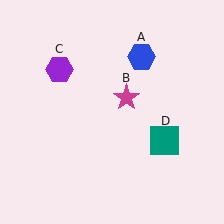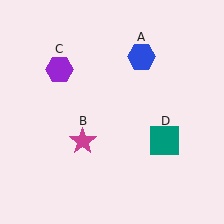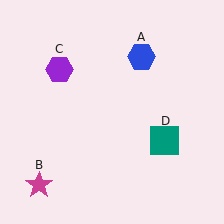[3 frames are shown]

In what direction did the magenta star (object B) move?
The magenta star (object B) moved down and to the left.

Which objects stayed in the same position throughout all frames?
Blue hexagon (object A) and purple hexagon (object C) and teal square (object D) remained stationary.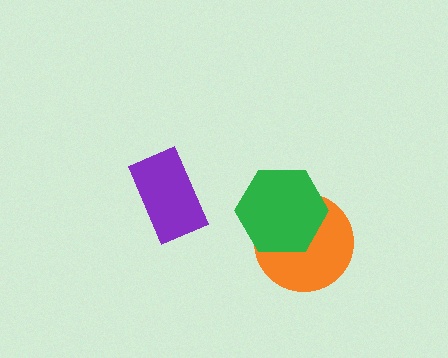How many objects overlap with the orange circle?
1 object overlaps with the orange circle.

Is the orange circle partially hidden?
Yes, it is partially covered by another shape.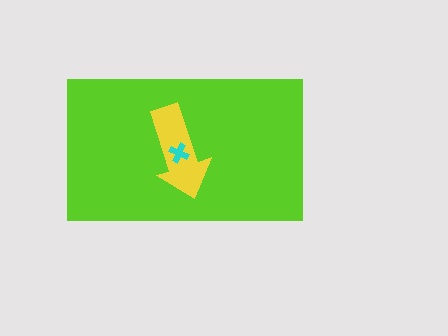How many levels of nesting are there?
3.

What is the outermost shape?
The lime rectangle.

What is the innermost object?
The cyan cross.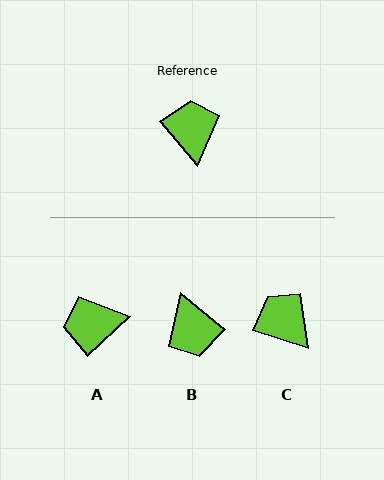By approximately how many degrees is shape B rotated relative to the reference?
Approximately 169 degrees clockwise.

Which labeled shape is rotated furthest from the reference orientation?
B, about 169 degrees away.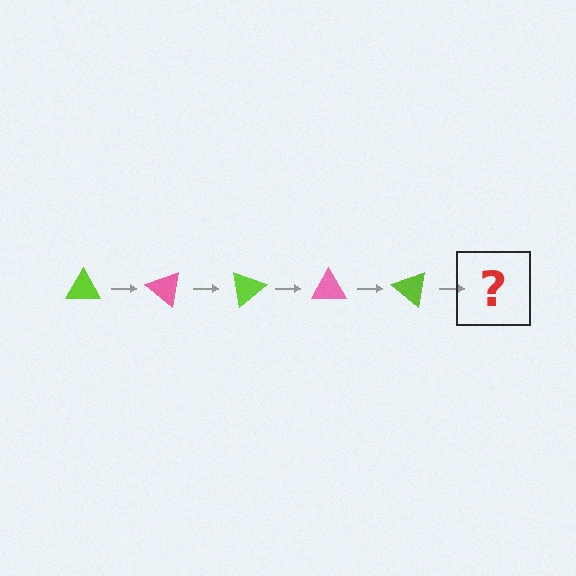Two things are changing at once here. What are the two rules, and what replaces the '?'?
The two rules are that it rotates 40 degrees each step and the color cycles through lime and pink. The '?' should be a pink triangle, rotated 200 degrees from the start.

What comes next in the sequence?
The next element should be a pink triangle, rotated 200 degrees from the start.